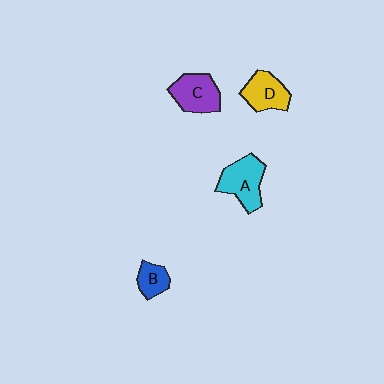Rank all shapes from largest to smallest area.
From largest to smallest: A (cyan), C (purple), D (yellow), B (blue).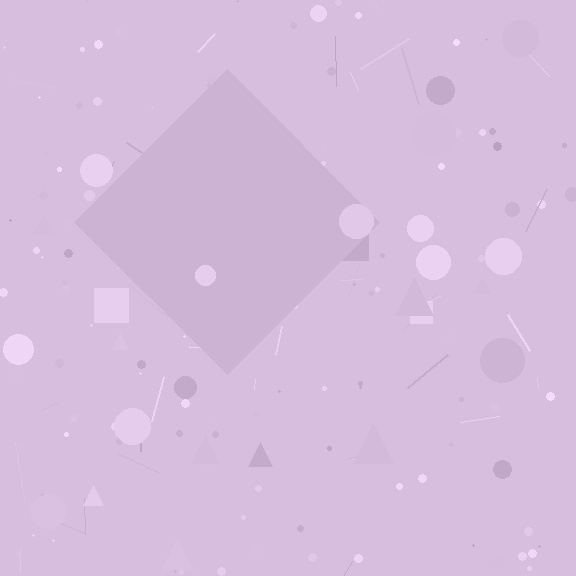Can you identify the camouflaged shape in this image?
The camouflaged shape is a diamond.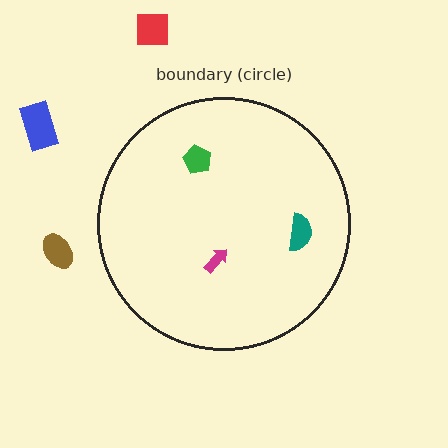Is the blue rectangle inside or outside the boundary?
Outside.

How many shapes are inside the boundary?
3 inside, 3 outside.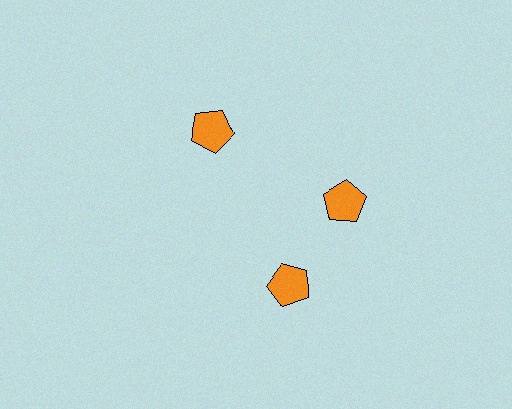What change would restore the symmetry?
The symmetry would be restored by rotating it back into even spacing with its neighbors so that all 3 pentagons sit at equal angles and equal distance from the center.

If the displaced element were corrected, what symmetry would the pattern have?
It would have 3-fold rotational symmetry — the pattern would map onto itself every 120 degrees.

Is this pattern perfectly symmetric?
No. The 3 orange pentagons are arranged in a ring, but one element near the 7 o'clock position is rotated out of alignment along the ring, breaking the 3-fold rotational symmetry.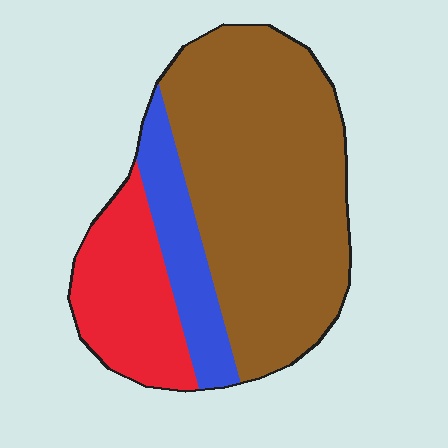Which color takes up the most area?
Brown, at roughly 65%.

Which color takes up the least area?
Blue, at roughly 15%.